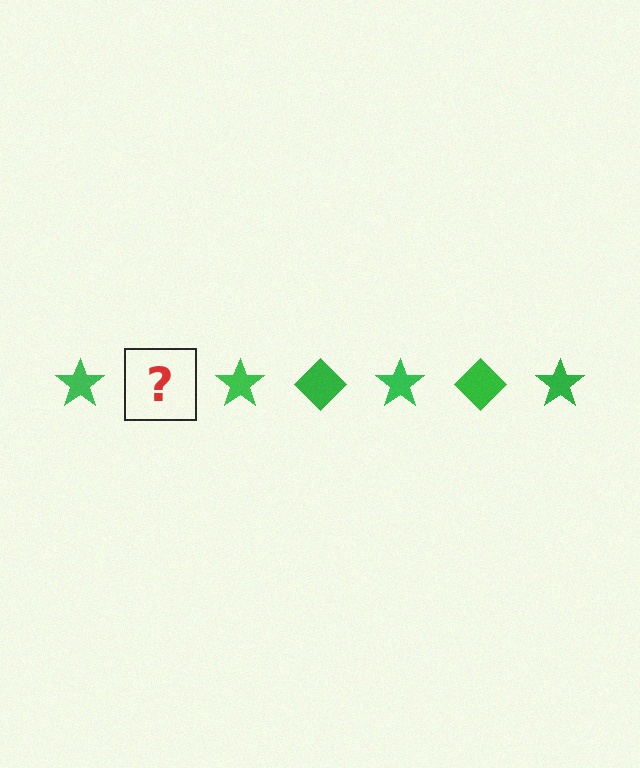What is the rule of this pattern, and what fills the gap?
The rule is that the pattern cycles through star, diamond shapes in green. The gap should be filled with a green diamond.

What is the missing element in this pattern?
The missing element is a green diamond.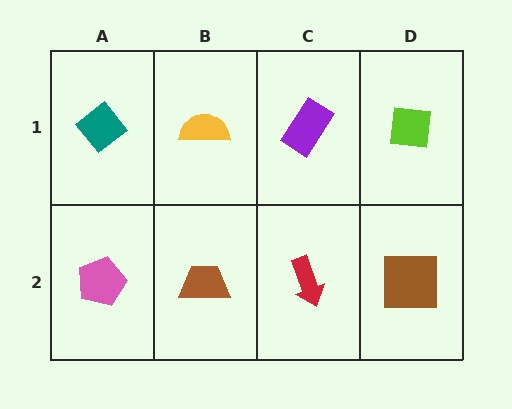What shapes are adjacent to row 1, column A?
A pink pentagon (row 2, column A), a yellow semicircle (row 1, column B).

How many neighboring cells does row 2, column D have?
2.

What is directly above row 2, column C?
A purple rectangle.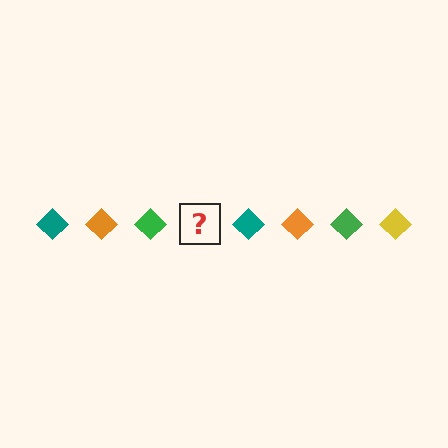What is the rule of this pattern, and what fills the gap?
The rule is that the pattern cycles through teal, orange, green, yellow diamonds. The gap should be filled with a yellow diamond.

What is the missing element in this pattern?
The missing element is a yellow diamond.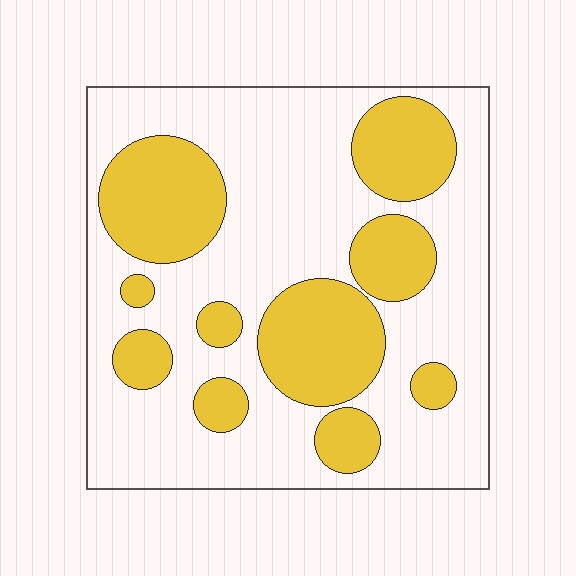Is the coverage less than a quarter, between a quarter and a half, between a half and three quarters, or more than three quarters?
Between a quarter and a half.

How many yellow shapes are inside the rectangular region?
10.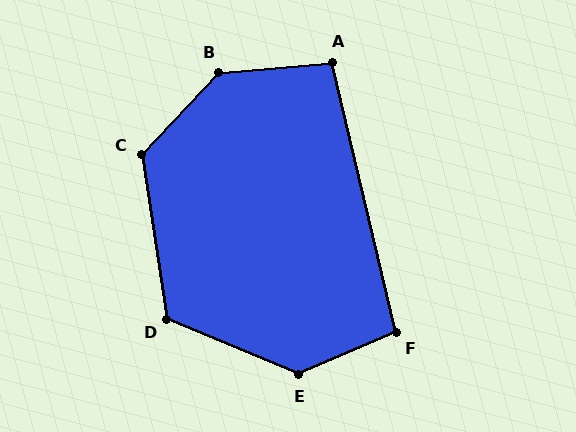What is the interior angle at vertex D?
Approximately 122 degrees (obtuse).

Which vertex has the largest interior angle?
B, at approximately 138 degrees.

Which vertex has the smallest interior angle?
A, at approximately 98 degrees.